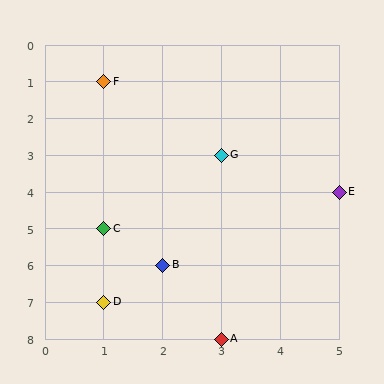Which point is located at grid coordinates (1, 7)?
Point D is at (1, 7).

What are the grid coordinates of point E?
Point E is at grid coordinates (5, 4).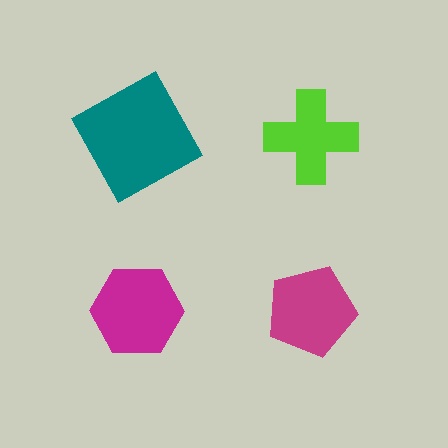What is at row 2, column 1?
A magenta hexagon.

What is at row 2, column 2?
A magenta pentagon.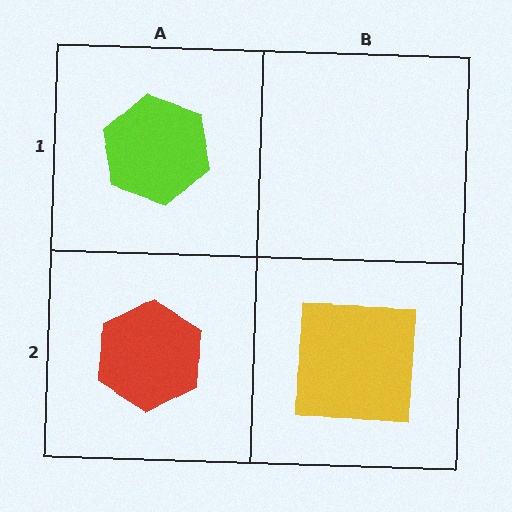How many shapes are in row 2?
2 shapes.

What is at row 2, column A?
A red hexagon.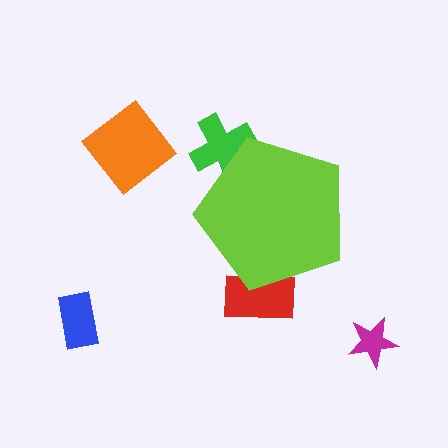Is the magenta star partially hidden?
No, the magenta star is fully visible.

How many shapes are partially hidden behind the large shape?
3 shapes are partially hidden.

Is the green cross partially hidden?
Yes, the green cross is partially hidden behind the lime pentagon.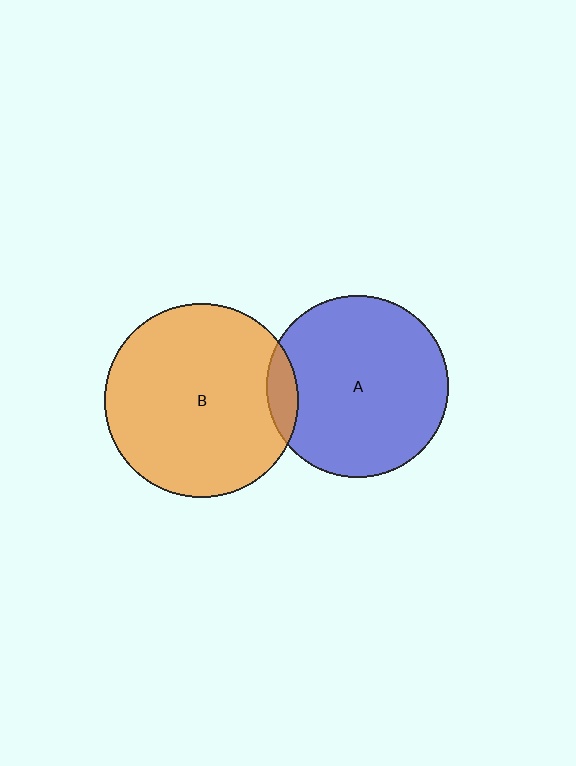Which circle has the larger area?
Circle B (orange).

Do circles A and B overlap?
Yes.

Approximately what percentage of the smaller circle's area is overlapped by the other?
Approximately 10%.